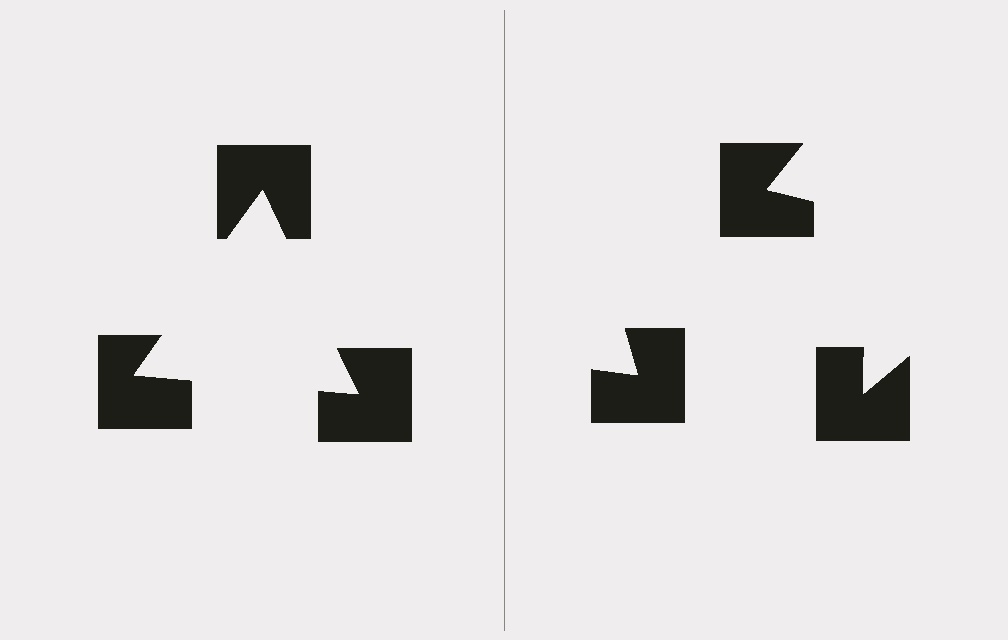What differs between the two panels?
The notched squares are positioned identically on both sides; only the wedge orientations differ. On the left they align to a triangle; on the right they are misaligned.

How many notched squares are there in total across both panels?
6 — 3 on each side.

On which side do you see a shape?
An illusory triangle appears on the left side. On the right side the wedge cuts are rotated, so no coherent shape forms.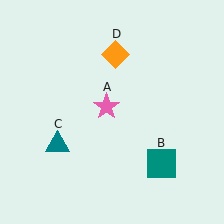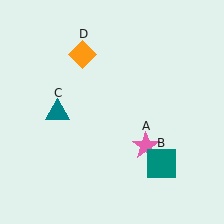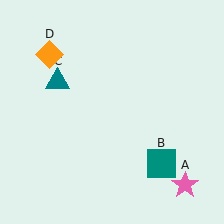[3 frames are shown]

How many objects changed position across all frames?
3 objects changed position: pink star (object A), teal triangle (object C), orange diamond (object D).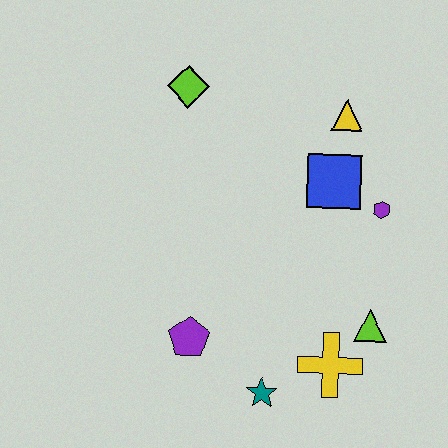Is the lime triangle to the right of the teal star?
Yes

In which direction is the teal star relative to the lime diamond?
The teal star is below the lime diamond.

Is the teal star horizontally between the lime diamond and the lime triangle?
Yes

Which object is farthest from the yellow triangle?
The teal star is farthest from the yellow triangle.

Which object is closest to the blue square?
The purple hexagon is closest to the blue square.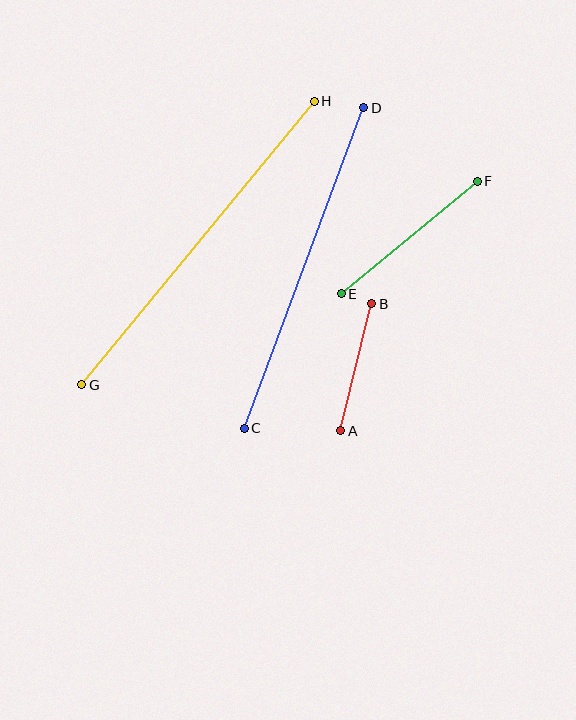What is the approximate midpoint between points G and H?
The midpoint is at approximately (198, 243) pixels.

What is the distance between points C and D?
The distance is approximately 342 pixels.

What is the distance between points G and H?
The distance is approximately 366 pixels.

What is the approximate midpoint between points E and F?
The midpoint is at approximately (409, 238) pixels.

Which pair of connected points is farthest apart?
Points G and H are farthest apart.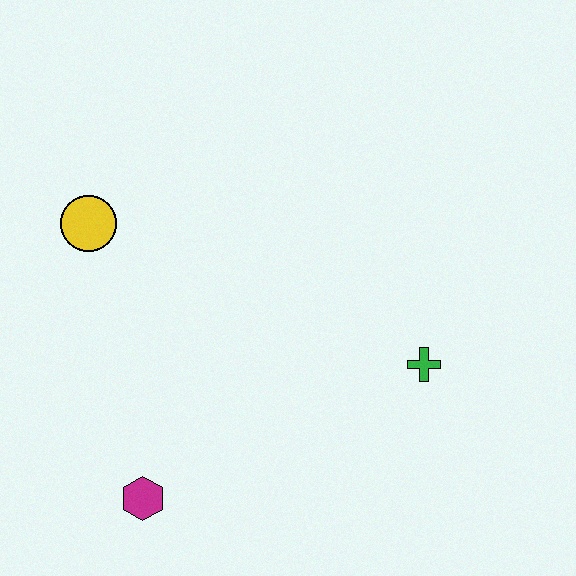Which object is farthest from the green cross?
The yellow circle is farthest from the green cross.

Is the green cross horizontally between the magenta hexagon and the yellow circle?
No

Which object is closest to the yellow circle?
The magenta hexagon is closest to the yellow circle.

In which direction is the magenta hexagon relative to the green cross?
The magenta hexagon is to the left of the green cross.